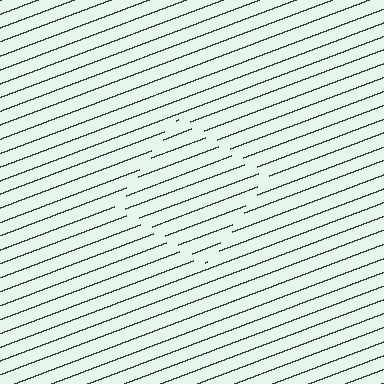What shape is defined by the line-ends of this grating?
An illusory square. The interior of the shape contains the same grating, shifted by half a period — the contour is defined by the phase discontinuity where line-ends from the inner and outer gratings abut.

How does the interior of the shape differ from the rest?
The interior of the shape contains the same grating, shifted by half a period — the contour is defined by the phase discontinuity where line-ends from the inner and outer gratings abut.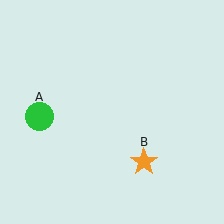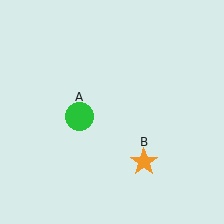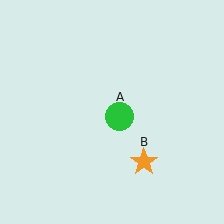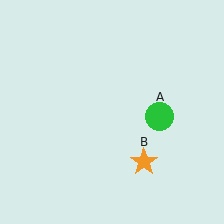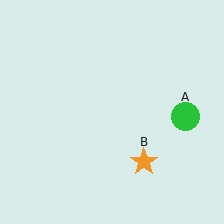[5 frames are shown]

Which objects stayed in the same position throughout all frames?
Orange star (object B) remained stationary.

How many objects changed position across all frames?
1 object changed position: green circle (object A).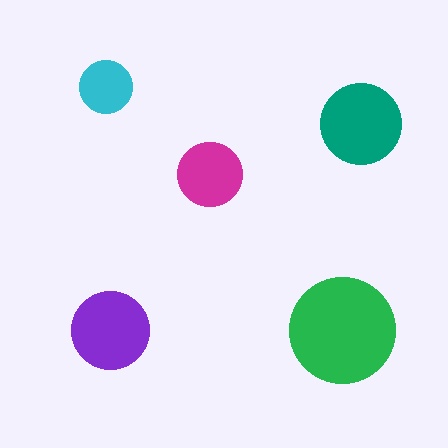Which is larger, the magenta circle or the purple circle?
The purple one.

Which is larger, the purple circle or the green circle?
The green one.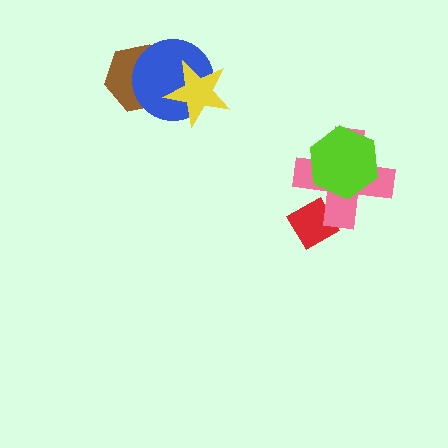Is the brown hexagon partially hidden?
Yes, it is partially covered by another shape.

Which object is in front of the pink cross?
The lime hexagon is in front of the pink cross.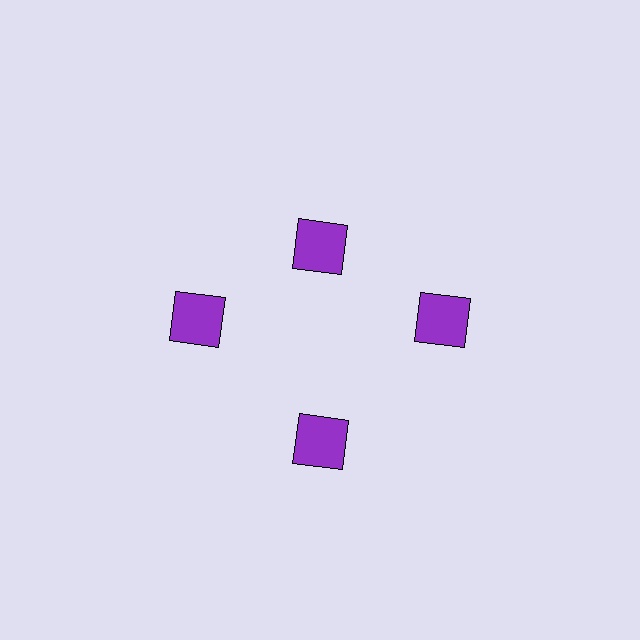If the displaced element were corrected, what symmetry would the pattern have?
It would have 4-fold rotational symmetry — the pattern would map onto itself every 90 degrees.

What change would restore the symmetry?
The symmetry would be restored by moving it outward, back onto the ring so that all 4 squares sit at equal angles and equal distance from the center.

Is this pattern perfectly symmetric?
No. The 4 purple squares are arranged in a ring, but one element near the 12 o'clock position is pulled inward toward the center, breaking the 4-fold rotational symmetry.